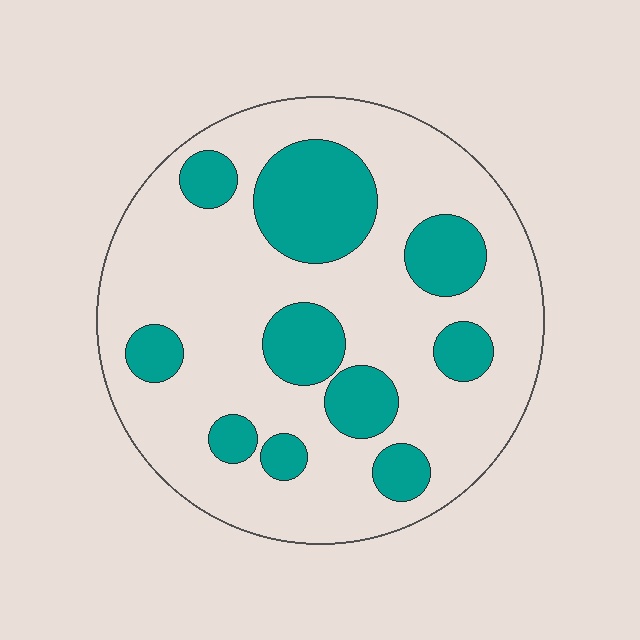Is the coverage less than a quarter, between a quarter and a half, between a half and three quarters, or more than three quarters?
Between a quarter and a half.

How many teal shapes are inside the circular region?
10.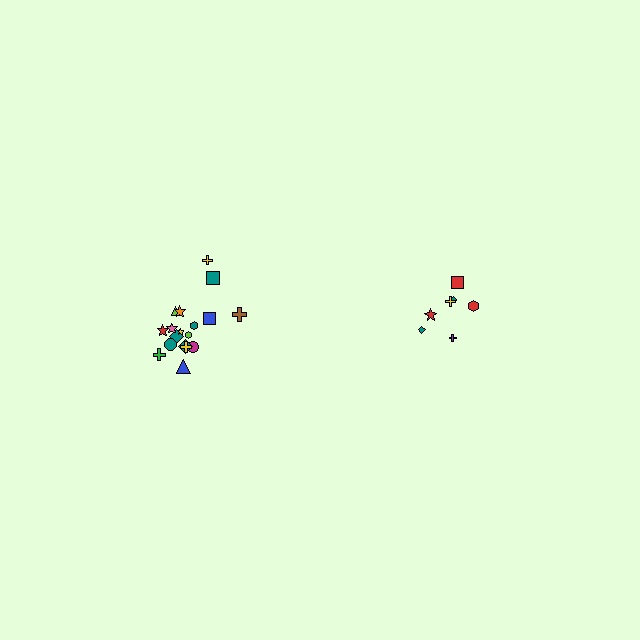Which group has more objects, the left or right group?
The left group.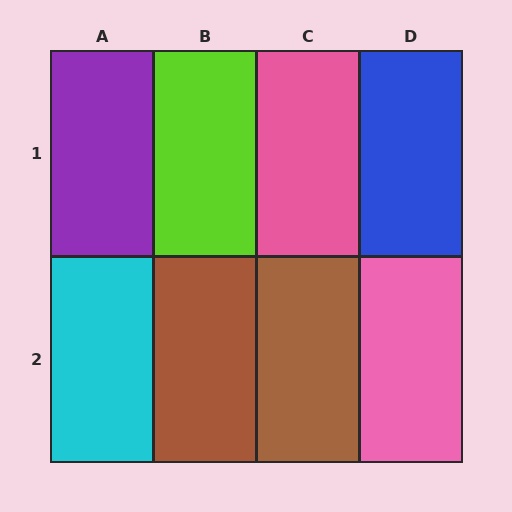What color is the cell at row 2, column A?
Cyan.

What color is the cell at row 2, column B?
Brown.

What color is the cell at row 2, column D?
Pink.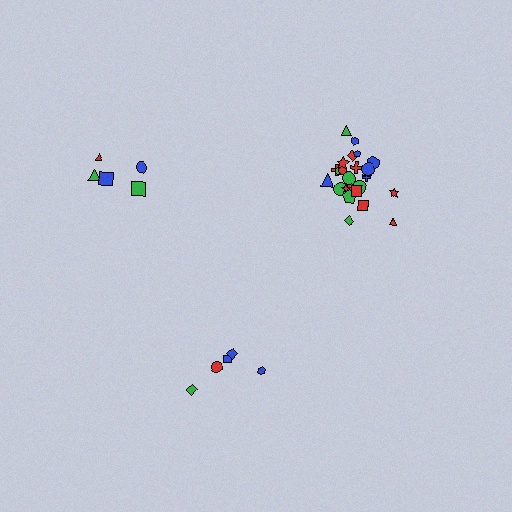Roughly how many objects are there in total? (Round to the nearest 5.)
Roughly 35 objects in total.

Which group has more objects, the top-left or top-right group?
The top-right group.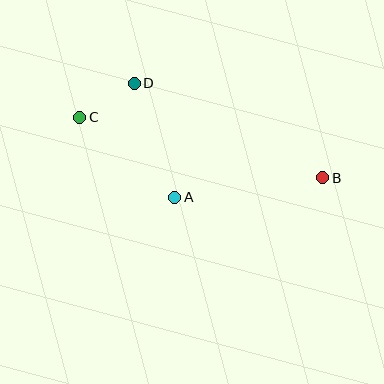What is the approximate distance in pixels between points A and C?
The distance between A and C is approximately 124 pixels.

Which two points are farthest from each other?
Points B and C are farthest from each other.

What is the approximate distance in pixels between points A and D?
The distance between A and D is approximately 121 pixels.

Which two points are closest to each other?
Points C and D are closest to each other.